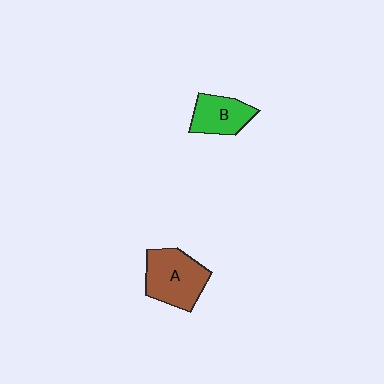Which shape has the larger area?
Shape A (brown).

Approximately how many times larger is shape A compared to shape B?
Approximately 1.5 times.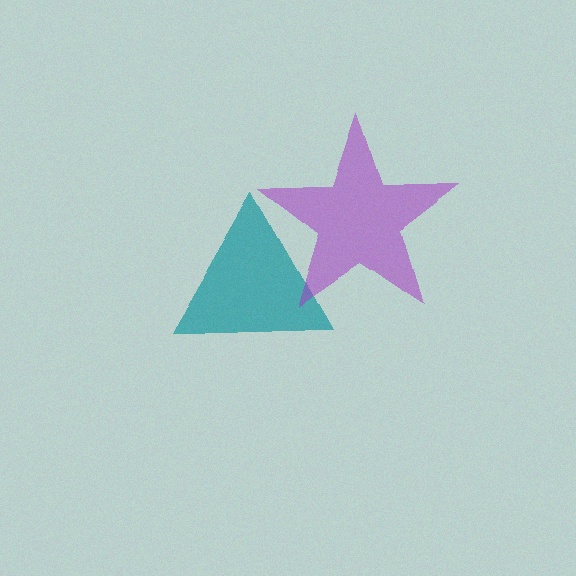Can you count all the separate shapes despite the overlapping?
Yes, there are 2 separate shapes.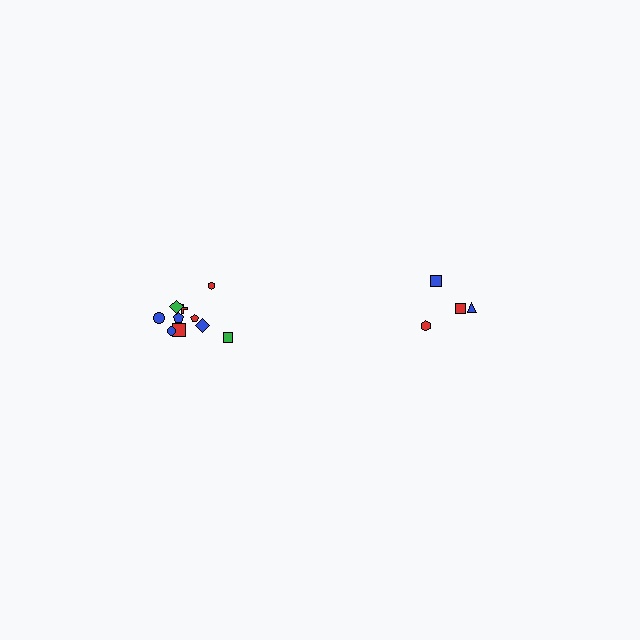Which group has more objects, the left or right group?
The left group.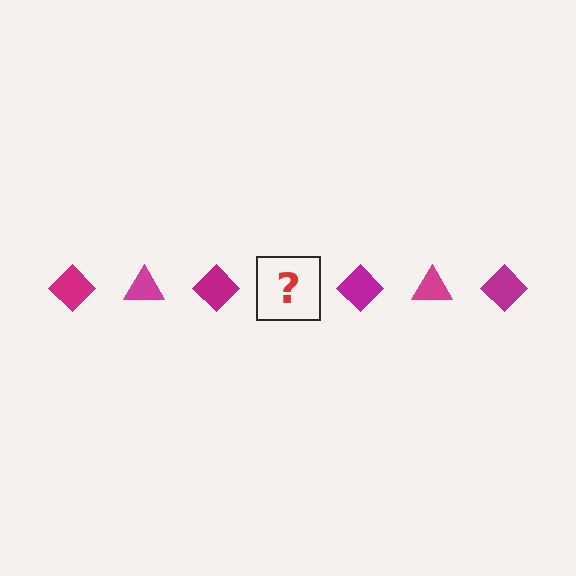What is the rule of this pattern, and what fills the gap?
The rule is that the pattern cycles through diamond, triangle shapes in magenta. The gap should be filled with a magenta triangle.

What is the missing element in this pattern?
The missing element is a magenta triangle.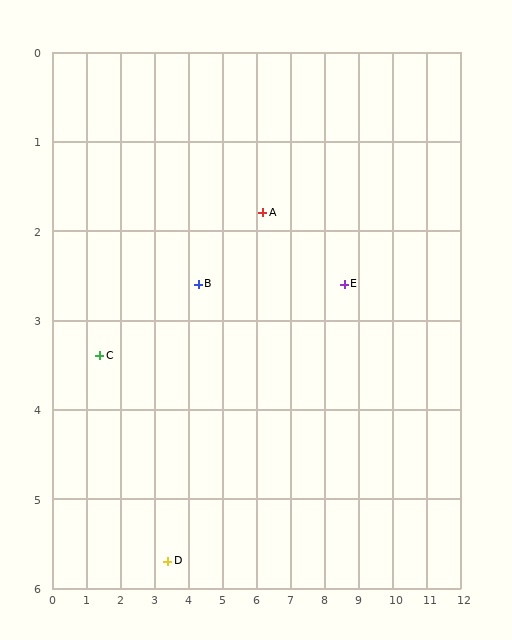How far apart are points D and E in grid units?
Points D and E are about 6.1 grid units apart.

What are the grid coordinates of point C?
Point C is at approximately (1.4, 3.4).